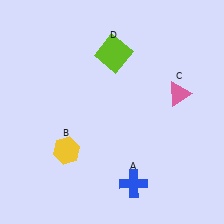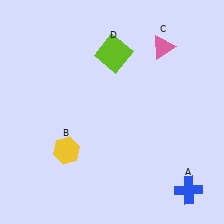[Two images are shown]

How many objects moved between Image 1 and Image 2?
2 objects moved between the two images.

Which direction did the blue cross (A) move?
The blue cross (A) moved right.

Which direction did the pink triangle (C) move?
The pink triangle (C) moved up.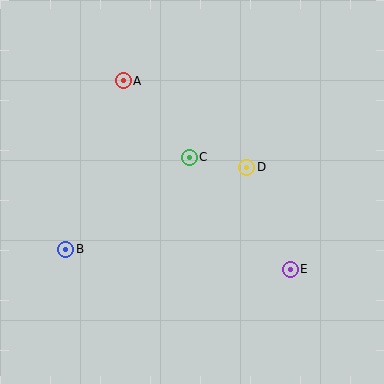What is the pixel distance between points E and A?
The distance between E and A is 252 pixels.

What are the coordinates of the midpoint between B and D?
The midpoint between B and D is at (156, 208).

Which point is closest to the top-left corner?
Point A is closest to the top-left corner.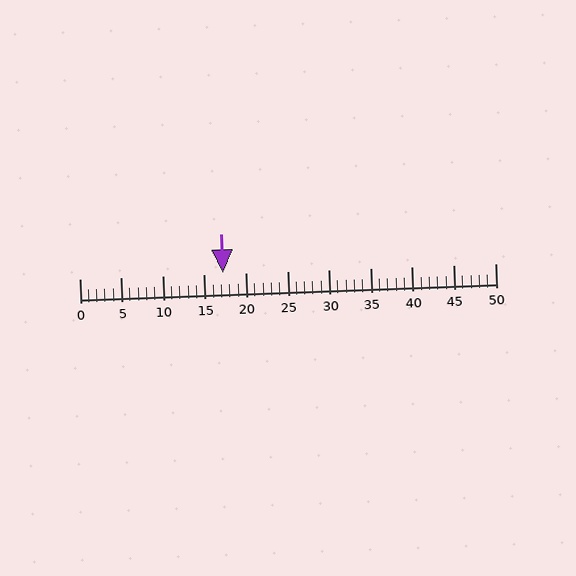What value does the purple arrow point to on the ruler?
The purple arrow points to approximately 17.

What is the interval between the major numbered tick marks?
The major tick marks are spaced 5 units apart.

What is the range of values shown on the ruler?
The ruler shows values from 0 to 50.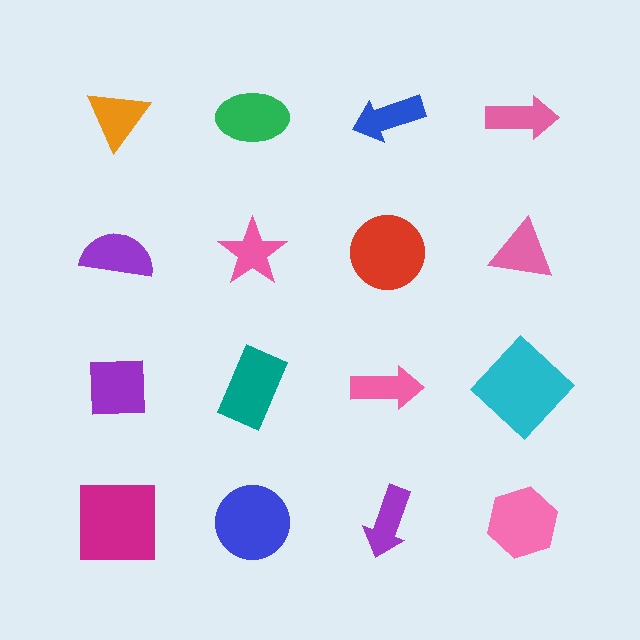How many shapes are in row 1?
4 shapes.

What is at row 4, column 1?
A magenta square.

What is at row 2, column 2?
A pink star.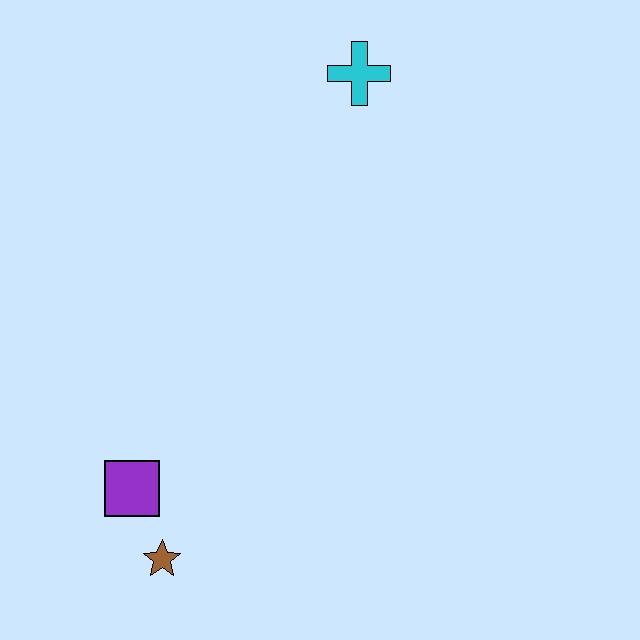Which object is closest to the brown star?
The purple square is closest to the brown star.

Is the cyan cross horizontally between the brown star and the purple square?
No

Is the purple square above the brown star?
Yes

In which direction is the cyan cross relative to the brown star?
The cyan cross is above the brown star.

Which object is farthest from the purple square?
The cyan cross is farthest from the purple square.